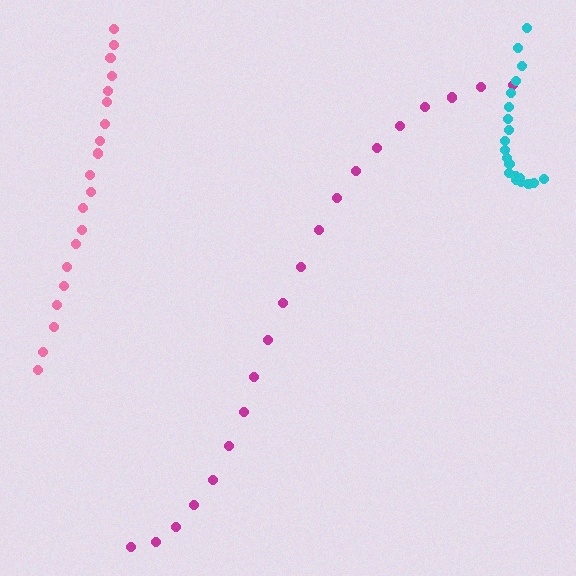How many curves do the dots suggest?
There are 3 distinct paths.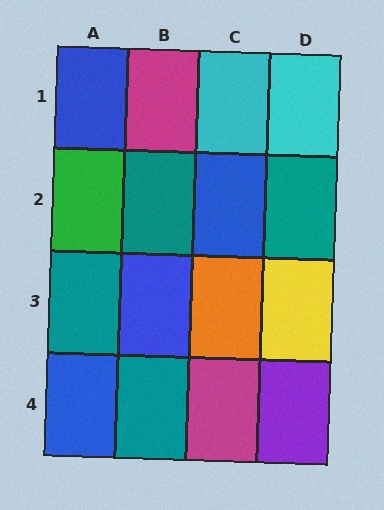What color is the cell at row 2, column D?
Teal.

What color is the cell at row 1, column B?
Magenta.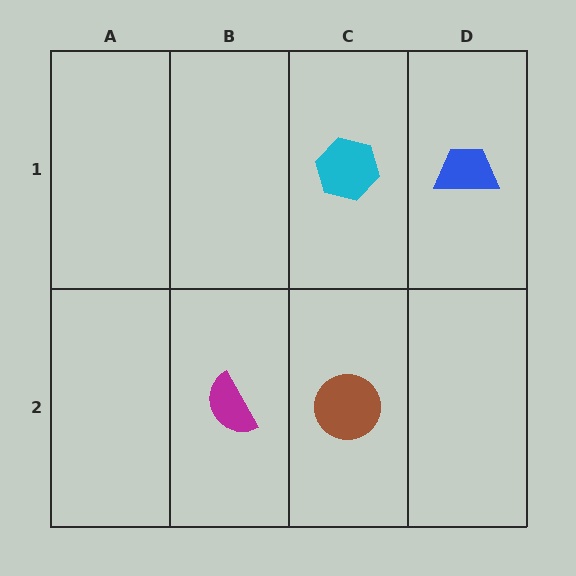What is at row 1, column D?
A blue trapezoid.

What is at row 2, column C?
A brown circle.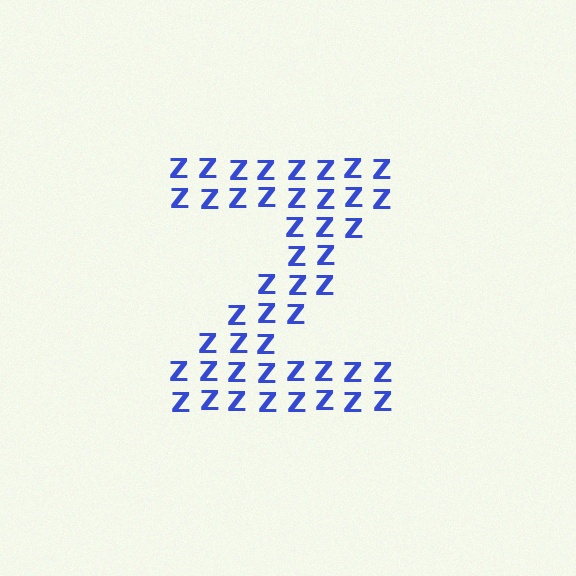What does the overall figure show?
The overall figure shows the letter Z.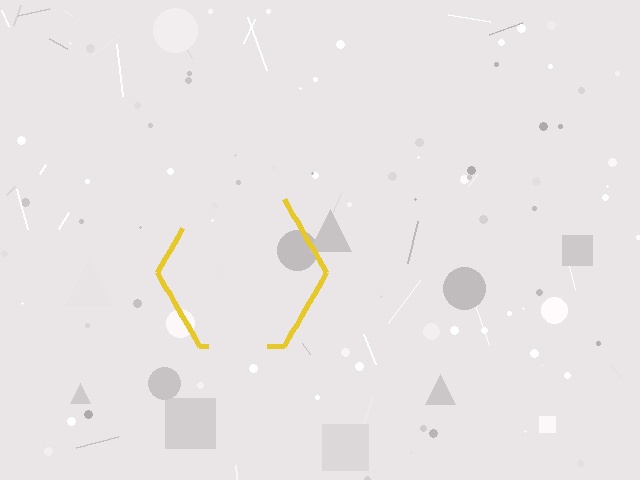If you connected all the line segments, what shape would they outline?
They would outline a hexagon.